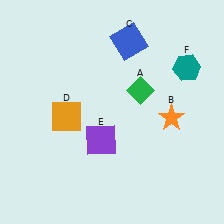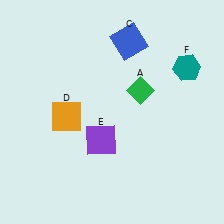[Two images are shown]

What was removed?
The orange star (B) was removed in Image 2.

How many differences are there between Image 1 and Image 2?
There is 1 difference between the two images.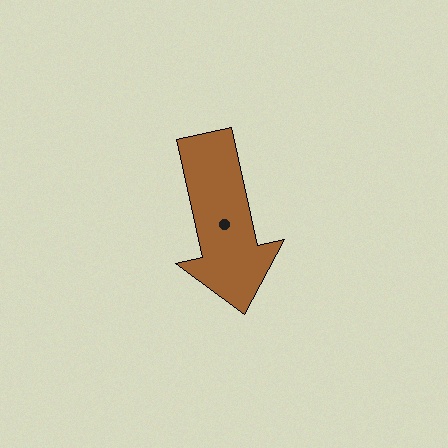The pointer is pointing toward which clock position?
Roughly 6 o'clock.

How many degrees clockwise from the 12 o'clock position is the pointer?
Approximately 167 degrees.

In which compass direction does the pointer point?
South.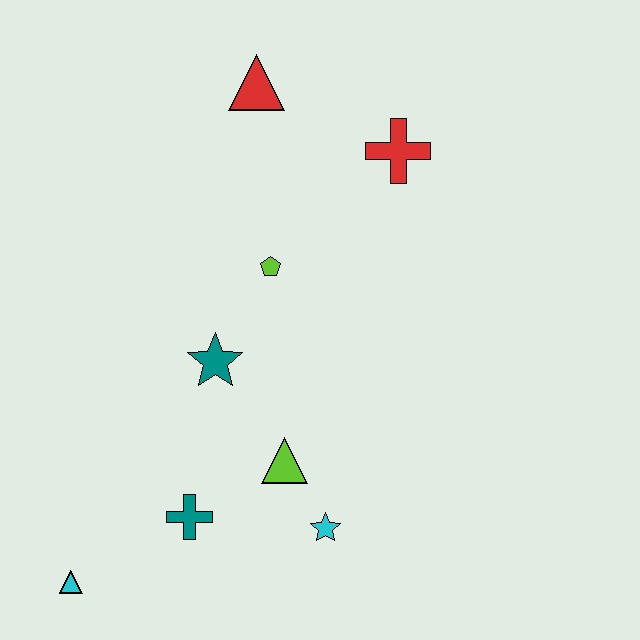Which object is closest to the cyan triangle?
The teal cross is closest to the cyan triangle.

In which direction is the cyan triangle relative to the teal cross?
The cyan triangle is to the left of the teal cross.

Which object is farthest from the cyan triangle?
The red cross is farthest from the cyan triangle.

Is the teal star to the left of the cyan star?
Yes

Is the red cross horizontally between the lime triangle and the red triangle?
No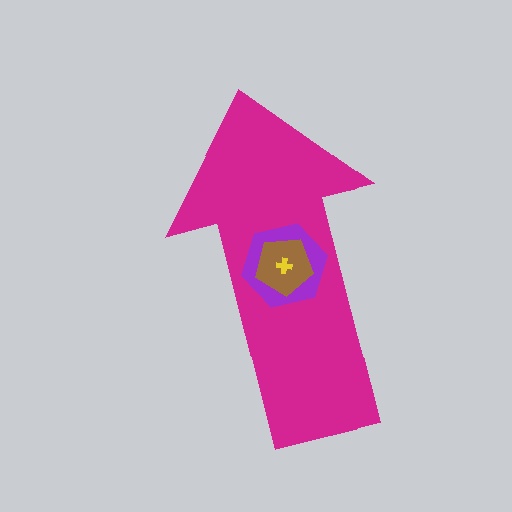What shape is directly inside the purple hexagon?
The brown pentagon.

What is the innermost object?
The yellow cross.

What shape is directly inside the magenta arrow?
The purple hexagon.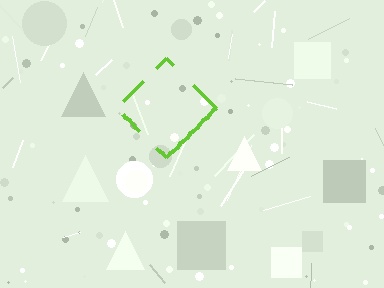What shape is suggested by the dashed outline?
The dashed outline suggests a diamond.